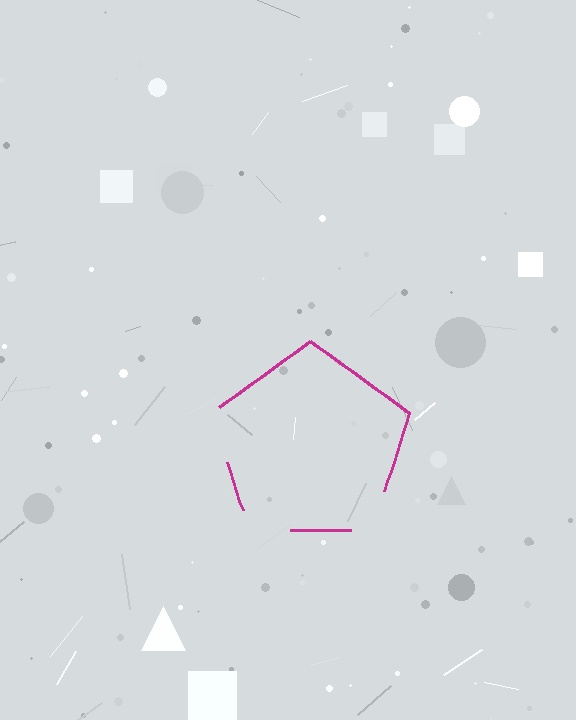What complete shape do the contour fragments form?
The contour fragments form a pentagon.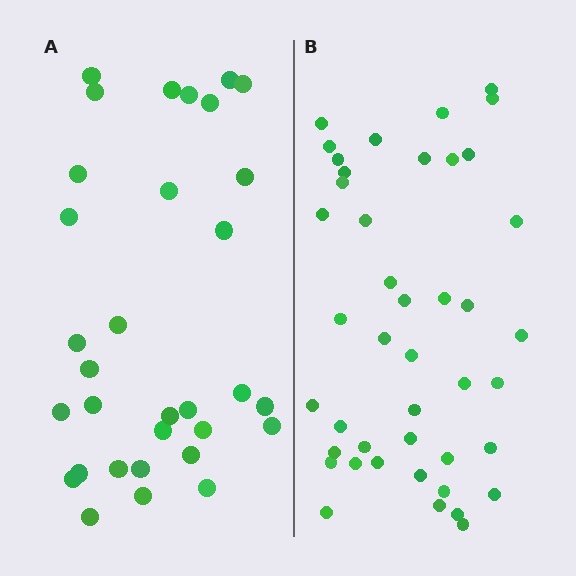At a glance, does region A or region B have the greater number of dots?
Region B (the right region) has more dots.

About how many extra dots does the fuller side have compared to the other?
Region B has roughly 12 or so more dots than region A.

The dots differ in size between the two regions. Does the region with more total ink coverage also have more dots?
No. Region A has more total ink coverage because its dots are larger, but region B actually contains more individual dots. Total area can be misleading — the number of items is what matters here.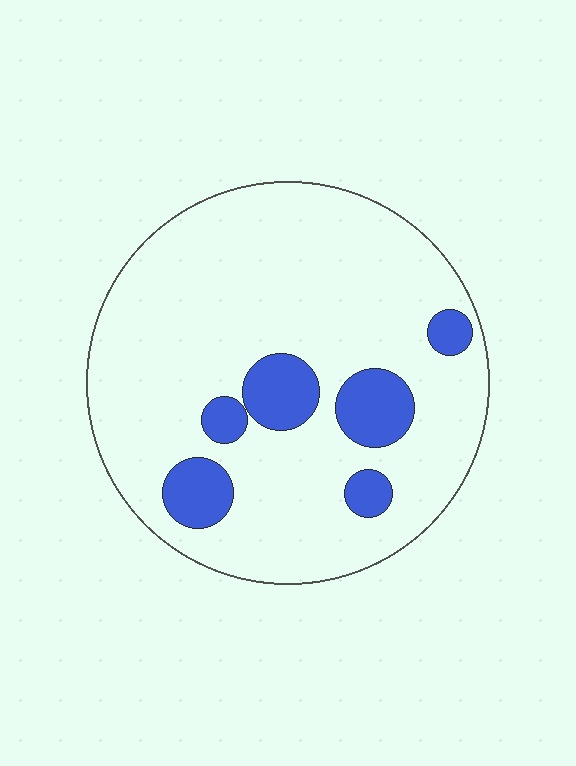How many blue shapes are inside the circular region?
6.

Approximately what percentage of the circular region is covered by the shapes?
Approximately 15%.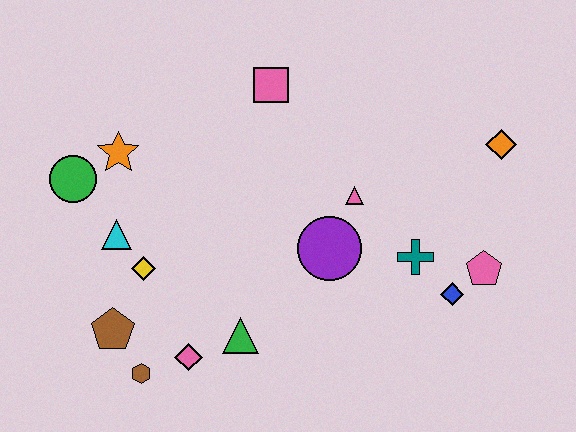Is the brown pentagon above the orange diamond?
No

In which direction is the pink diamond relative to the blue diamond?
The pink diamond is to the left of the blue diamond.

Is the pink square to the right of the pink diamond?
Yes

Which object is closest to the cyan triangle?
The yellow diamond is closest to the cyan triangle.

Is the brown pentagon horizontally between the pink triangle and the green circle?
Yes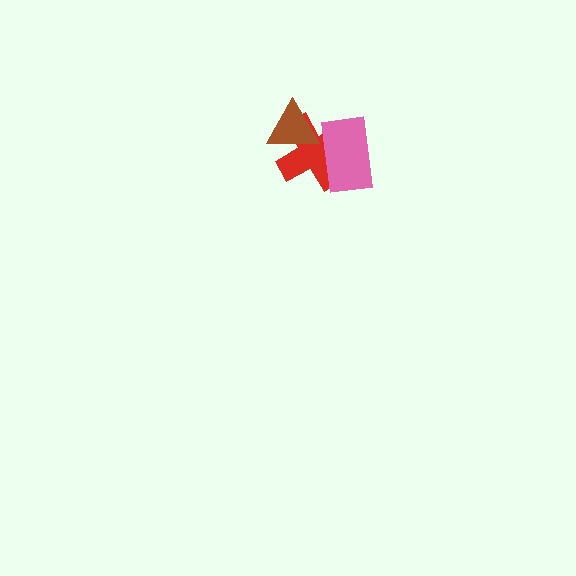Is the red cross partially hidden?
Yes, it is partially covered by another shape.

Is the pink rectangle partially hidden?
No, no other shape covers it.